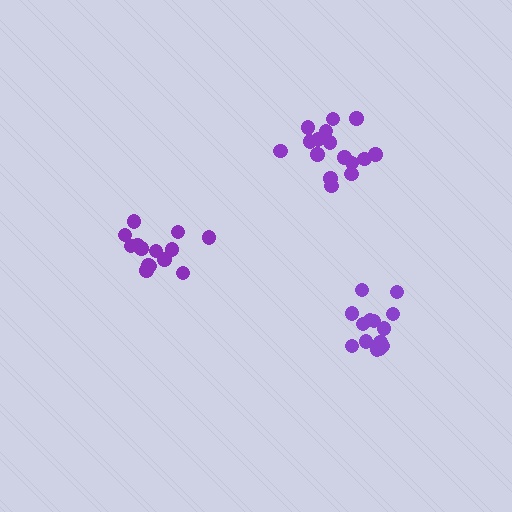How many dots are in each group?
Group 1: 16 dots, Group 2: 15 dots, Group 3: 15 dots (46 total).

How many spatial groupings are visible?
There are 3 spatial groupings.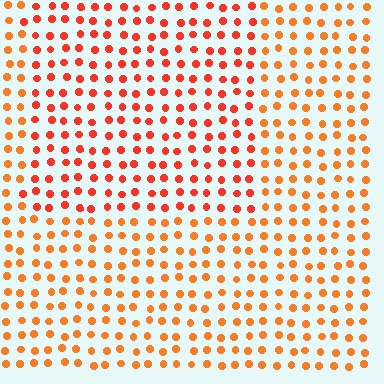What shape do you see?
I see a rectangle.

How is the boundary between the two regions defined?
The boundary is defined purely by a slight shift in hue (about 21 degrees). Spacing, size, and orientation are identical on both sides.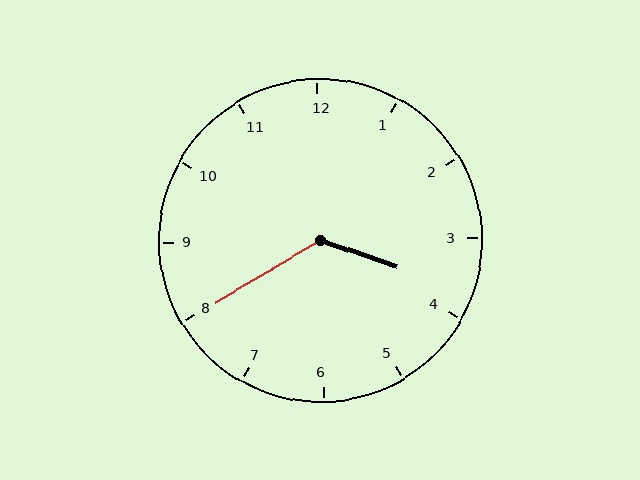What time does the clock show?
3:40.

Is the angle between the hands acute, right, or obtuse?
It is obtuse.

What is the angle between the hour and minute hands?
Approximately 130 degrees.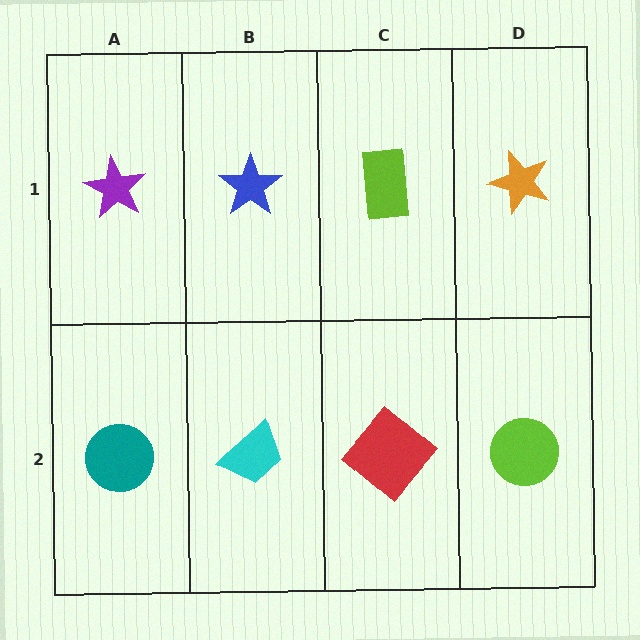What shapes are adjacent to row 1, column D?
A lime circle (row 2, column D), a lime rectangle (row 1, column C).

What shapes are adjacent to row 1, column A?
A teal circle (row 2, column A), a blue star (row 1, column B).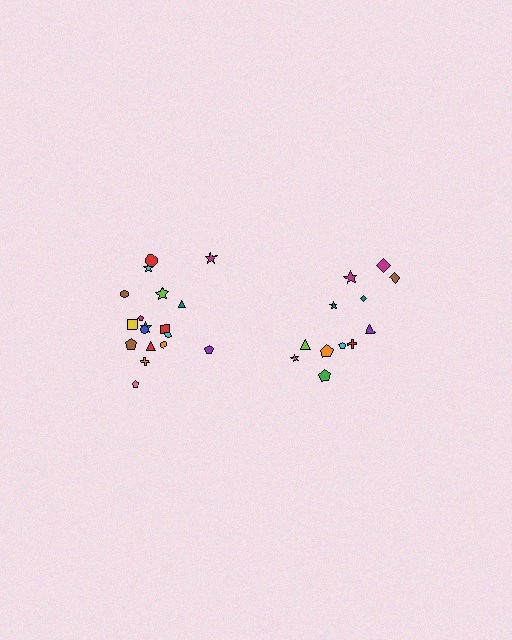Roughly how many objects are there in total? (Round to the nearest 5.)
Roughly 30 objects in total.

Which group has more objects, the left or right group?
The left group.